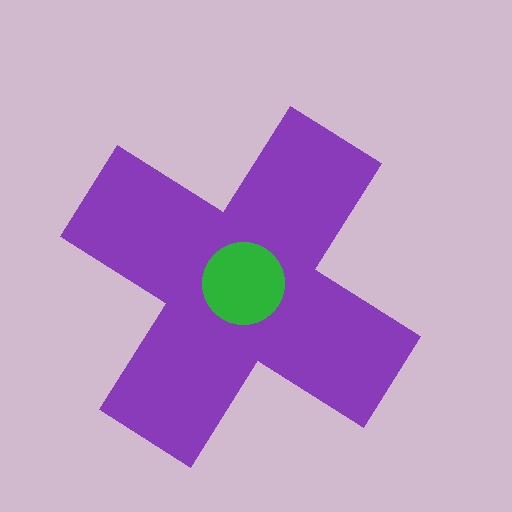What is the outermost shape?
The purple cross.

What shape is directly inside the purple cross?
The green circle.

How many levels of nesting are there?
2.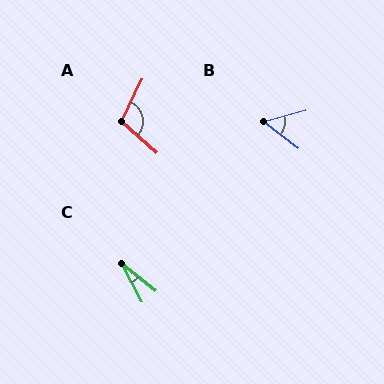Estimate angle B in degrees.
Approximately 53 degrees.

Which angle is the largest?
A, at approximately 106 degrees.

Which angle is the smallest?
C, at approximately 24 degrees.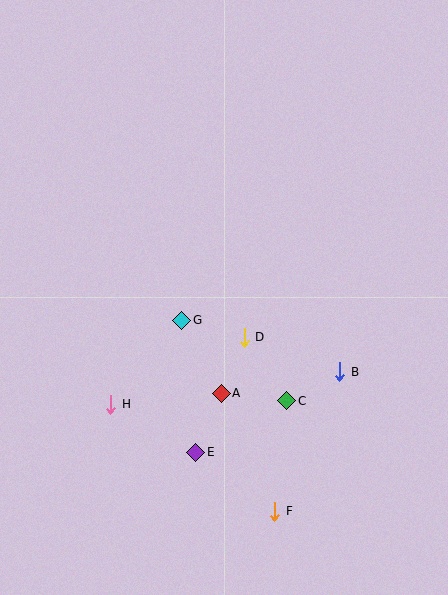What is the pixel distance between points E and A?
The distance between E and A is 64 pixels.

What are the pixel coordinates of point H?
Point H is at (111, 404).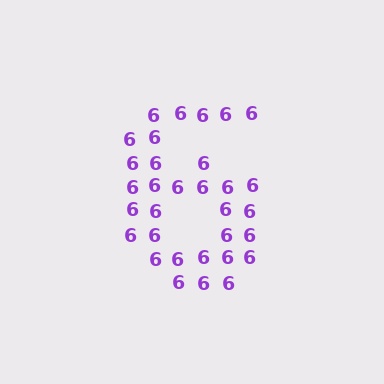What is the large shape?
The large shape is the digit 6.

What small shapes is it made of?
It is made of small digit 6's.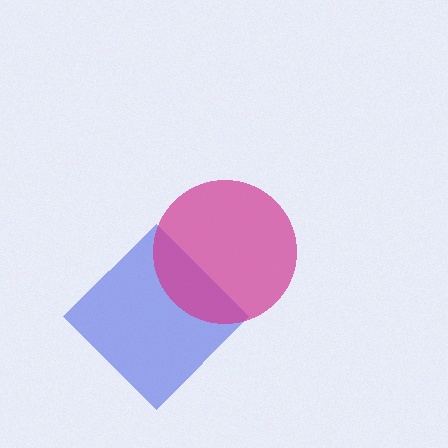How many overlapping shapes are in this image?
There are 2 overlapping shapes in the image.